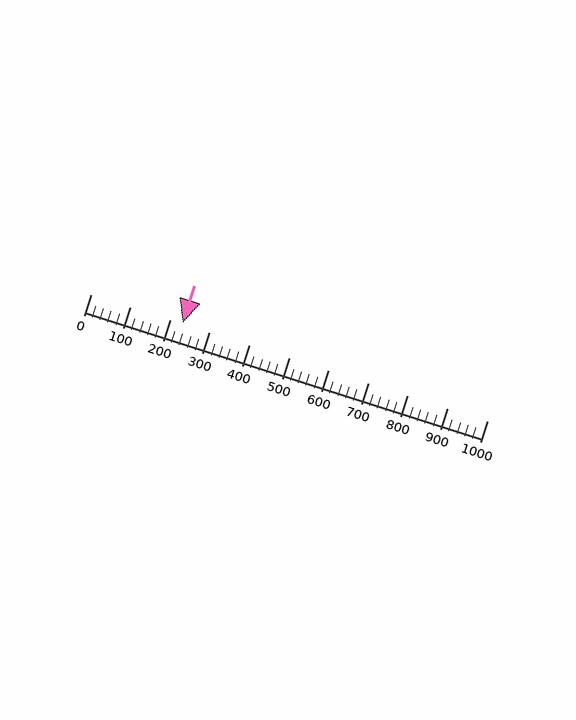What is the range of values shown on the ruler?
The ruler shows values from 0 to 1000.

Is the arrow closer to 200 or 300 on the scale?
The arrow is closer to 200.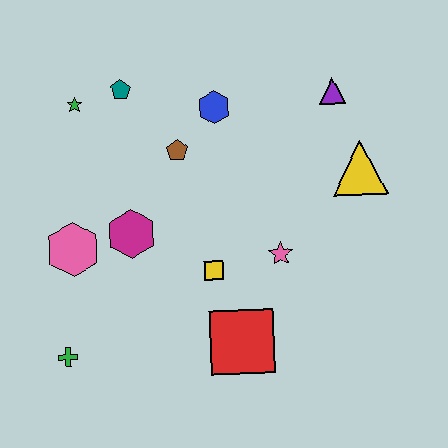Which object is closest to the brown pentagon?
The blue hexagon is closest to the brown pentagon.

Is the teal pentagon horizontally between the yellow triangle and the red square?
No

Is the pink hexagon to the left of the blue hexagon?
Yes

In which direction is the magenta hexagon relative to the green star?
The magenta hexagon is below the green star.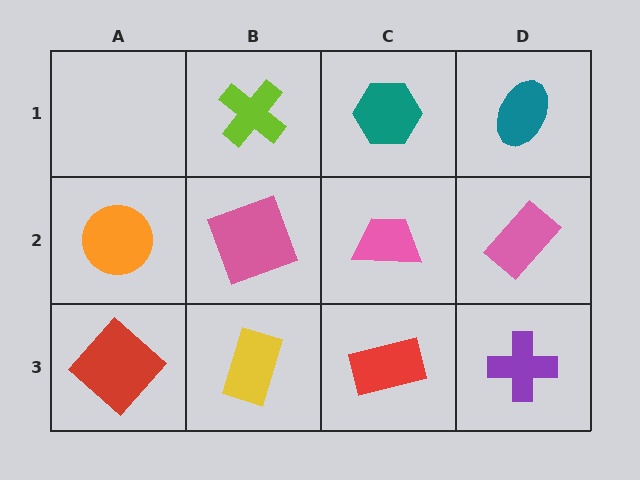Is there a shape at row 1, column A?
No, that cell is empty.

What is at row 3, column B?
A yellow rectangle.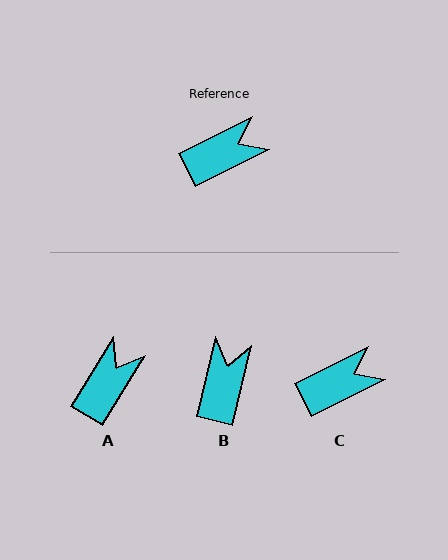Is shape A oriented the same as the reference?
No, it is off by about 31 degrees.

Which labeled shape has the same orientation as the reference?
C.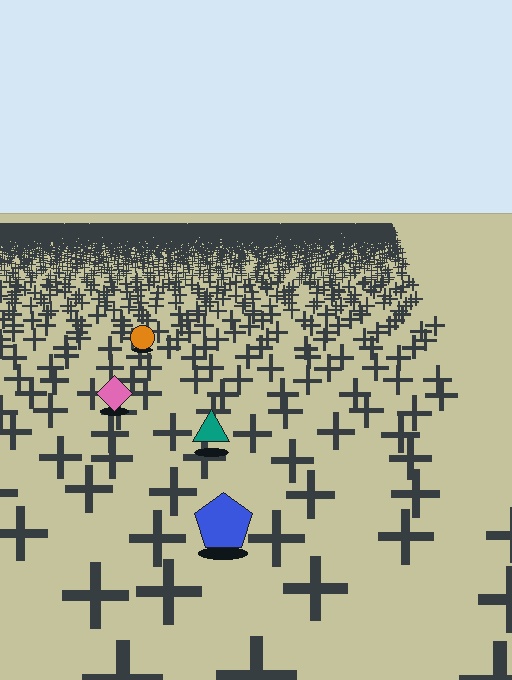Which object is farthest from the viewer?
The orange circle is farthest from the viewer. It appears smaller and the ground texture around it is denser.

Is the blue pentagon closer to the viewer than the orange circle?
Yes. The blue pentagon is closer — you can tell from the texture gradient: the ground texture is coarser near it.